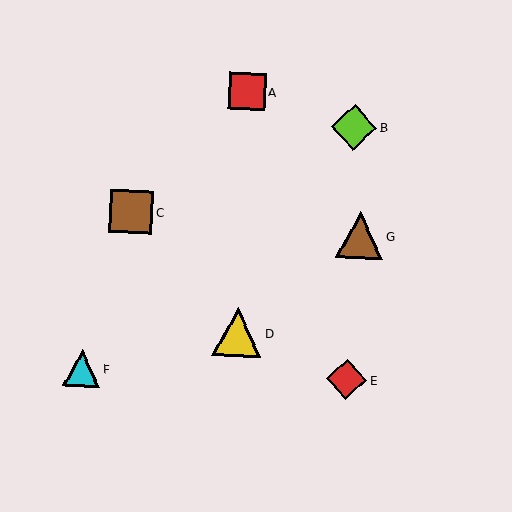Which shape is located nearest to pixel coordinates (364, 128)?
The lime diamond (labeled B) at (354, 127) is nearest to that location.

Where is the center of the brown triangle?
The center of the brown triangle is at (360, 236).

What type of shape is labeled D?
Shape D is a yellow triangle.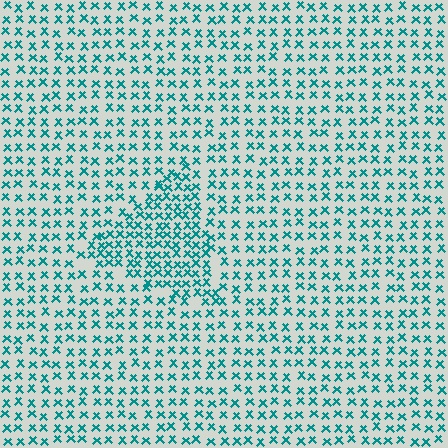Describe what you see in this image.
The image contains small teal elements arranged at two different densities. A triangle-shaped region is visible where the elements are more densely packed than the surrounding area.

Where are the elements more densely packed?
The elements are more densely packed inside the triangle boundary.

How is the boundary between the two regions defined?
The boundary is defined by a change in element density (approximately 1.8x ratio). All elements are the same color, size, and shape.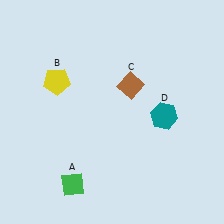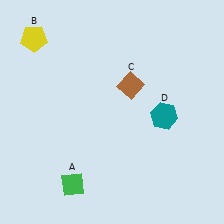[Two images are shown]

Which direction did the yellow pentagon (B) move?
The yellow pentagon (B) moved up.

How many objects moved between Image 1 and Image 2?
1 object moved between the two images.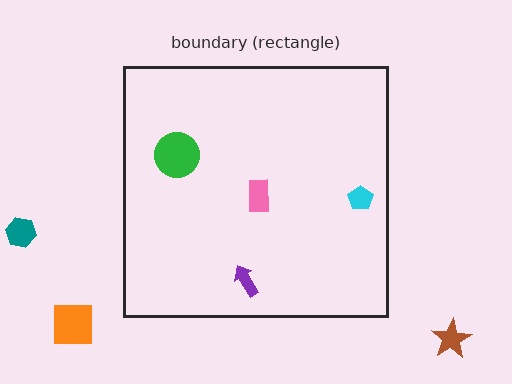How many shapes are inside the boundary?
4 inside, 3 outside.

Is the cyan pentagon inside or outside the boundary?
Inside.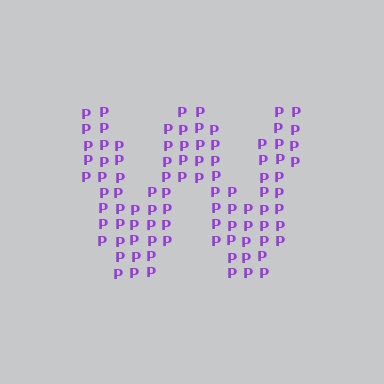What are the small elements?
The small elements are letter P's.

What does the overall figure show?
The overall figure shows the letter W.